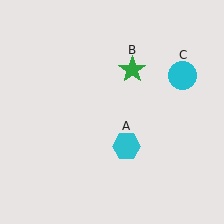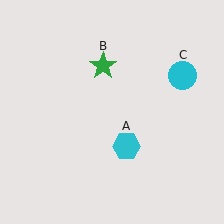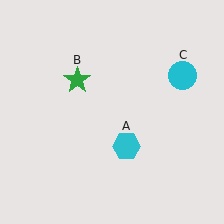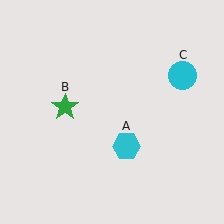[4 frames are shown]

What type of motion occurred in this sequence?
The green star (object B) rotated counterclockwise around the center of the scene.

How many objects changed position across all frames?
1 object changed position: green star (object B).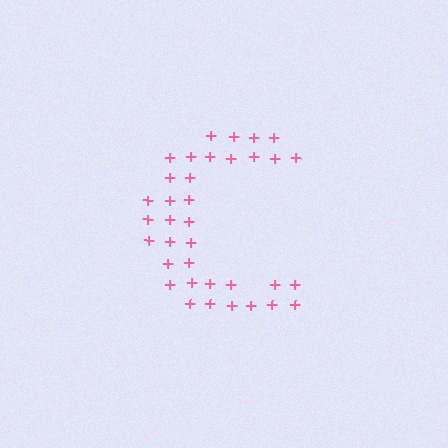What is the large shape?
The large shape is the letter C.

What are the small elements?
The small elements are plus signs.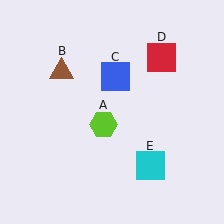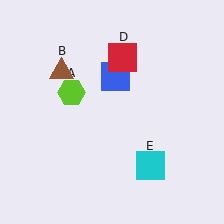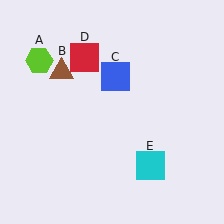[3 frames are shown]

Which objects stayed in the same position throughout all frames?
Brown triangle (object B) and blue square (object C) and cyan square (object E) remained stationary.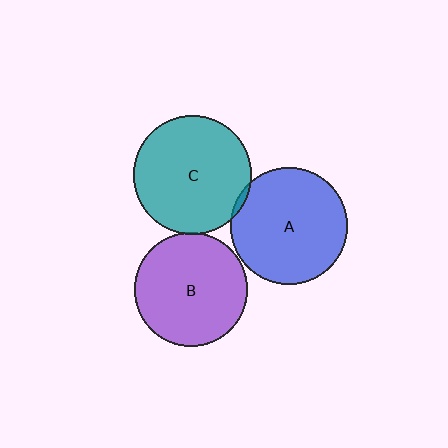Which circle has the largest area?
Circle C (teal).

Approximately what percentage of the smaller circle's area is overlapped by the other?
Approximately 5%.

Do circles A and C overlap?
Yes.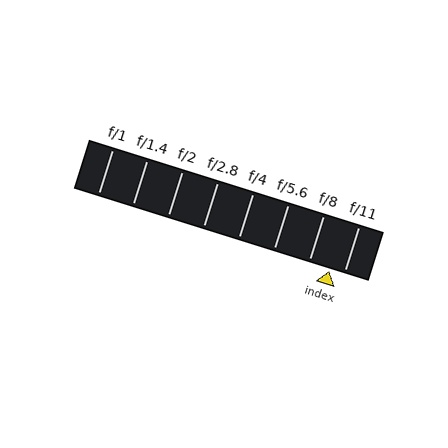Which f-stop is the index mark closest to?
The index mark is closest to f/11.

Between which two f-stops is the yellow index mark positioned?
The index mark is between f/8 and f/11.